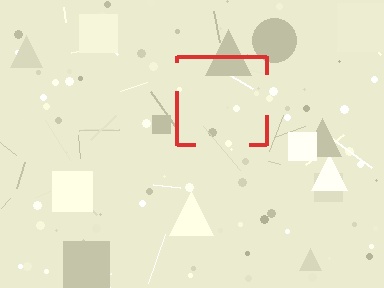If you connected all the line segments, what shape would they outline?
They would outline a square.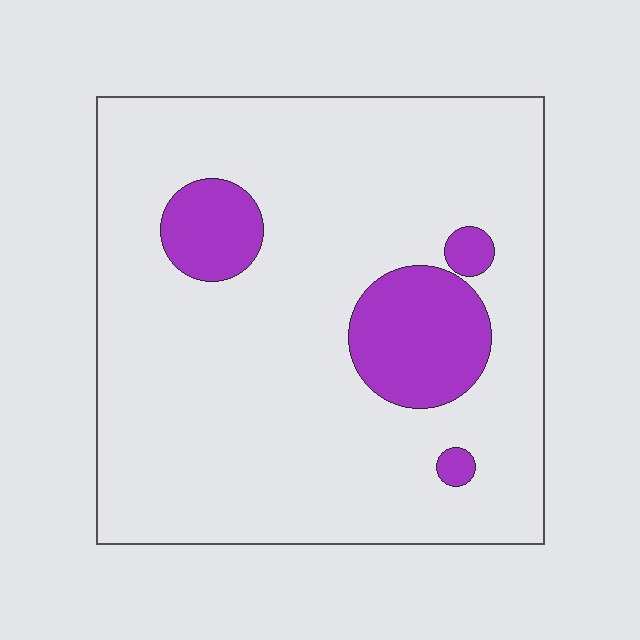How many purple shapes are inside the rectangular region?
4.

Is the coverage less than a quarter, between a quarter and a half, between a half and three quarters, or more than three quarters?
Less than a quarter.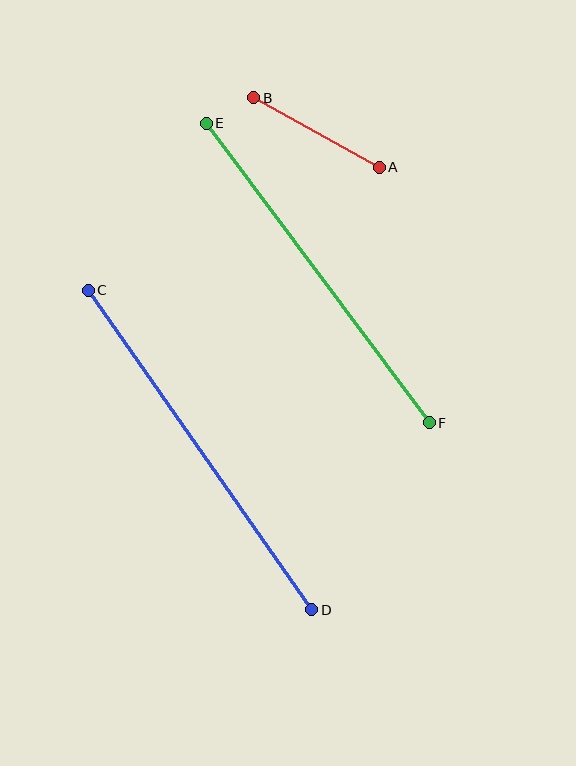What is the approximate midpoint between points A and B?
The midpoint is at approximately (317, 133) pixels.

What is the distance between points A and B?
The distance is approximately 143 pixels.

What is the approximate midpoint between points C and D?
The midpoint is at approximately (200, 450) pixels.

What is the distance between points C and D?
The distance is approximately 390 pixels.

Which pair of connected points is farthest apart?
Points C and D are farthest apart.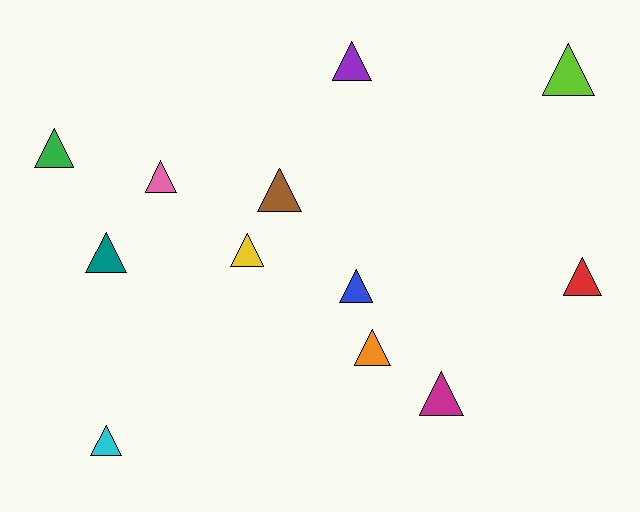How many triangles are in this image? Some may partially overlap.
There are 12 triangles.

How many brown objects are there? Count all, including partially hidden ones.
There is 1 brown object.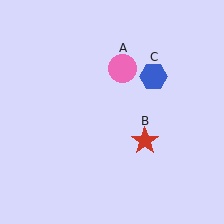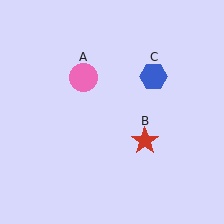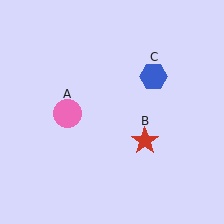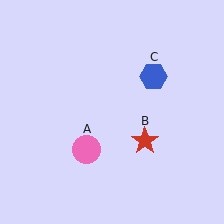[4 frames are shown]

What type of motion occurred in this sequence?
The pink circle (object A) rotated counterclockwise around the center of the scene.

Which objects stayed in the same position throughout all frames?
Red star (object B) and blue hexagon (object C) remained stationary.